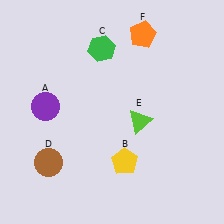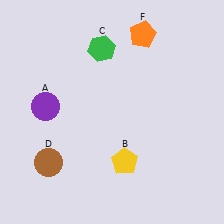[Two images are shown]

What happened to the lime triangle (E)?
The lime triangle (E) was removed in Image 2. It was in the bottom-right area of Image 1.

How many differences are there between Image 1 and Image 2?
There is 1 difference between the two images.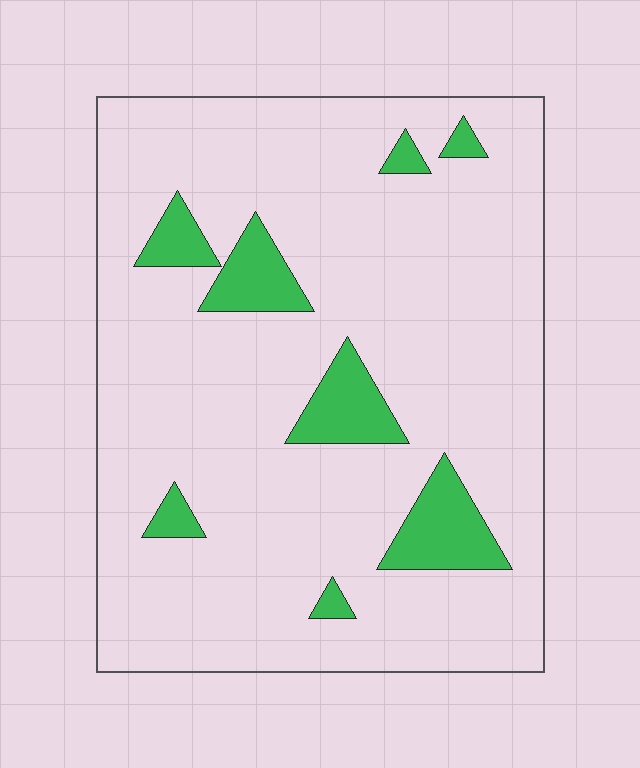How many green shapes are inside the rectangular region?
8.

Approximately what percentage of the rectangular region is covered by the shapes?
Approximately 10%.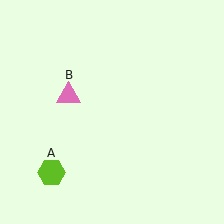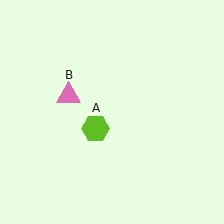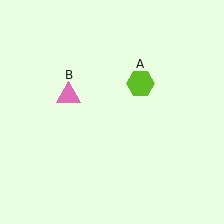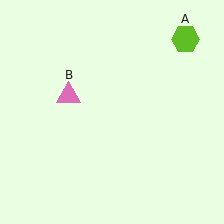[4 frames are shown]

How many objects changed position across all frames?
1 object changed position: lime hexagon (object A).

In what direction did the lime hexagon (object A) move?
The lime hexagon (object A) moved up and to the right.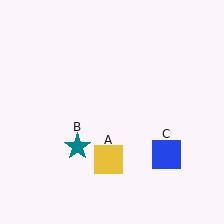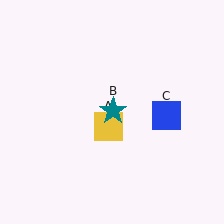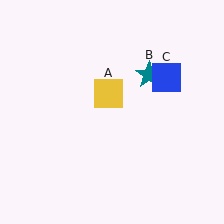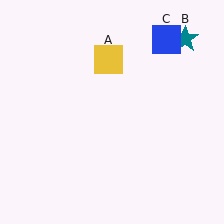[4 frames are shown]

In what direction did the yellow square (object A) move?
The yellow square (object A) moved up.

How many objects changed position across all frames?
3 objects changed position: yellow square (object A), teal star (object B), blue square (object C).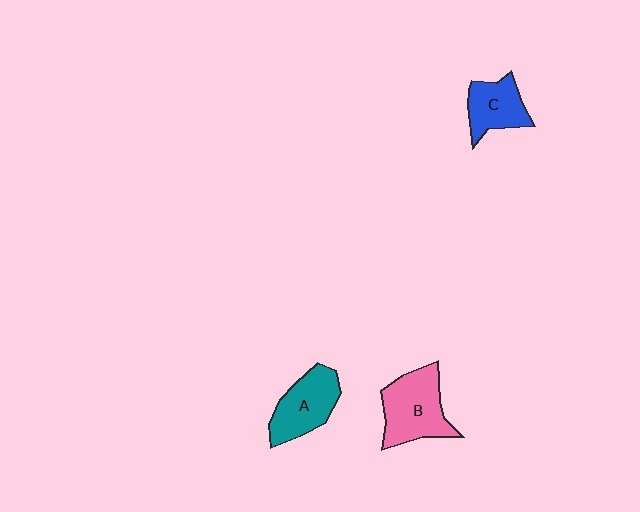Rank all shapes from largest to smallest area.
From largest to smallest: B (pink), A (teal), C (blue).